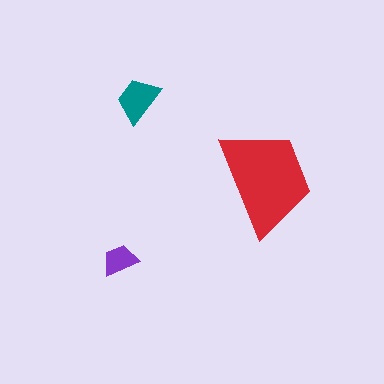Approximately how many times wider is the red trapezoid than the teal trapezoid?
About 2.5 times wider.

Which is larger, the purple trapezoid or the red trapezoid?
The red one.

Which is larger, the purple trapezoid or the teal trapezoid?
The teal one.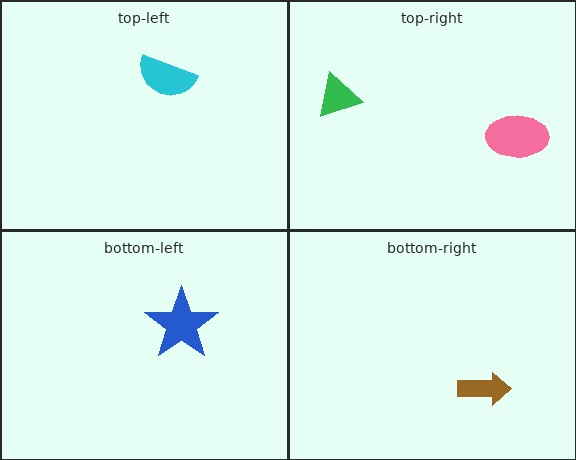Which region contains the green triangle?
The top-right region.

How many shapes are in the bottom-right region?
1.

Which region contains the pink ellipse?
The top-right region.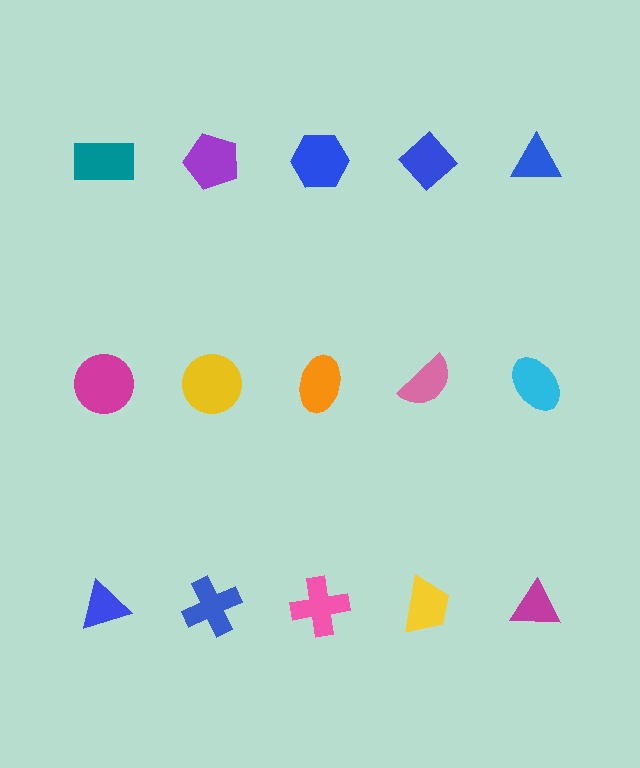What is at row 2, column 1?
A magenta circle.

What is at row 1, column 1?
A teal rectangle.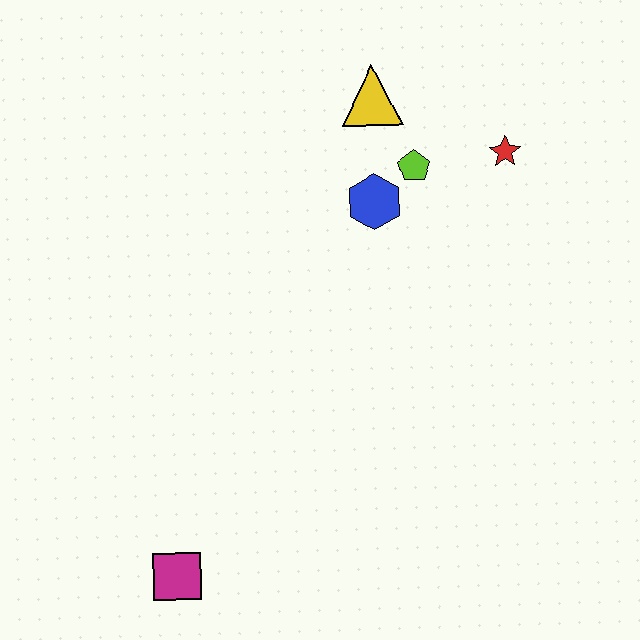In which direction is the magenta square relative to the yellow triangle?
The magenta square is below the yellow triangle.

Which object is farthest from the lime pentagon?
The magenta square is farthest from the lime pentagon.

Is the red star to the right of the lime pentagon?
Yes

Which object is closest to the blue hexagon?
The lime pentagon is closest to the blue hexagon.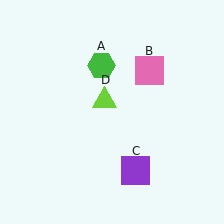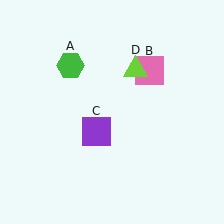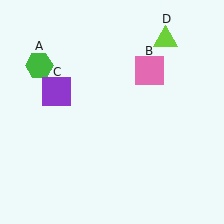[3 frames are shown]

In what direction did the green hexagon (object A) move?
The green hexagon (object A) moved left.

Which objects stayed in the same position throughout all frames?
Pink square (object B) remained stationary.